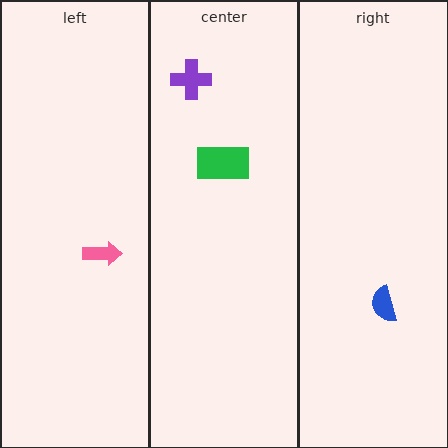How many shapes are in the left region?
1.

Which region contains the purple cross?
The center region.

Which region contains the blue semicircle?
The right region.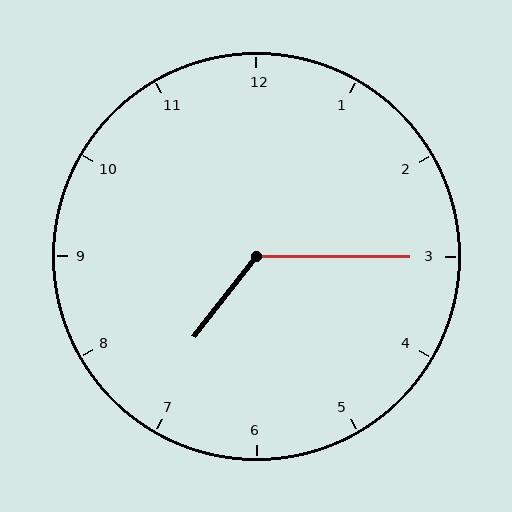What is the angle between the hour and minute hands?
Approximately 128 degrees.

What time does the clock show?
7:15.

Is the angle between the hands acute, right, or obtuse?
It is obtuse.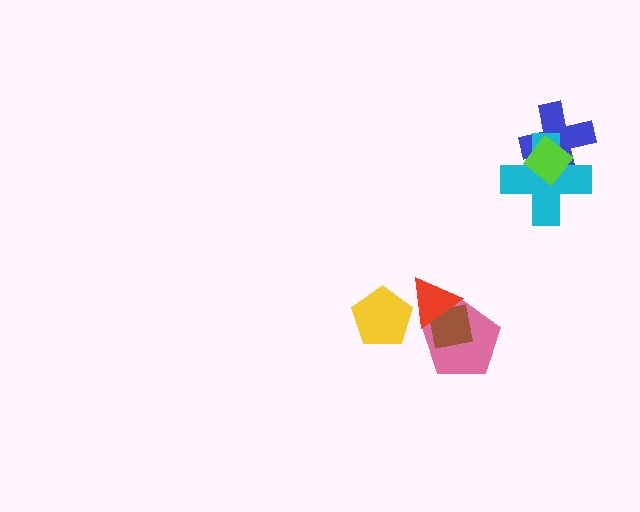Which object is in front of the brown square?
The red triangle is in front of the brown square.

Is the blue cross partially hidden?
Yes, it is partially covered by another shape.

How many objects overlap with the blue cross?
2 objects overlap with the blue cross.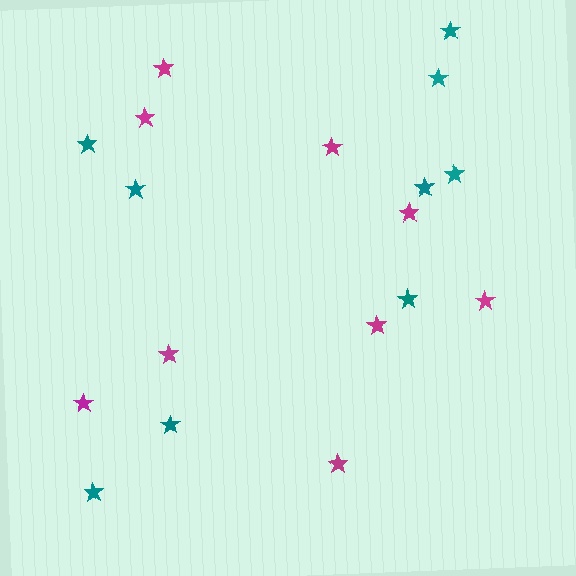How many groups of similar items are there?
There are 2 groups: one group of teal stars (9) and one group of magenta stars (9).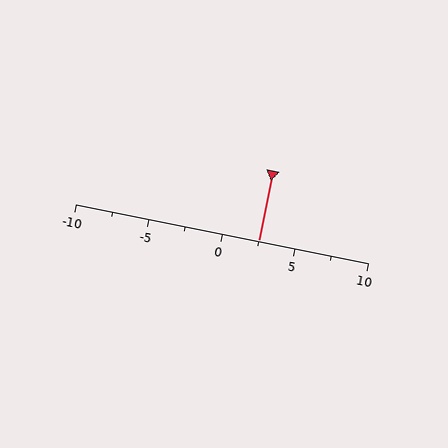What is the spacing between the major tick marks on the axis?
The major ticks are spaced 5 apart.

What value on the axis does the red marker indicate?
The marker indicates approximately 2.5.